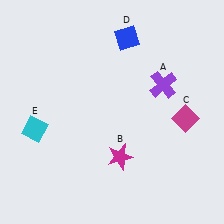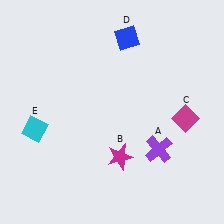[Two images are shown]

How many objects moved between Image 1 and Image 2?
1 object moved between the two images.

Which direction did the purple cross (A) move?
The purple cross (A) moved down.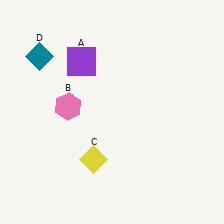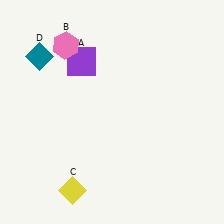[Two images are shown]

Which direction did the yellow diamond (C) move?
The yellow diamond (C) moved down.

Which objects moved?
The objects that moved are: the pink hexagon (B), the yellow diamond (C).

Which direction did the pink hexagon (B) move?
The pink hexagon (B) moved up.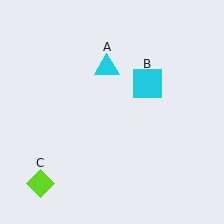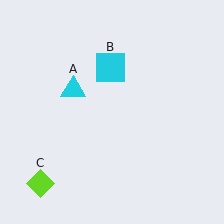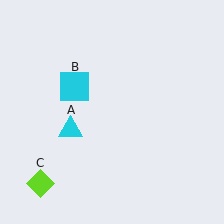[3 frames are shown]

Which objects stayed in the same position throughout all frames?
Lime diamond (object C) remained stationary.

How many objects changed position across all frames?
2 objects changed position: cyan triangle (object A), cyan square (object B).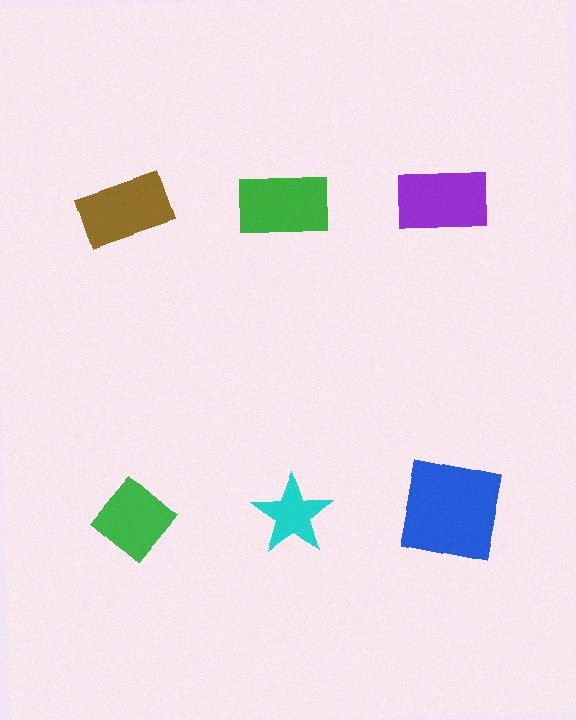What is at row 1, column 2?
A green rectangle.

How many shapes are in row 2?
3 shapes.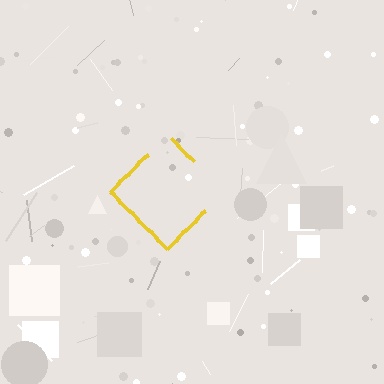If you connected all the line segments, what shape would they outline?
They would outline a diamond.